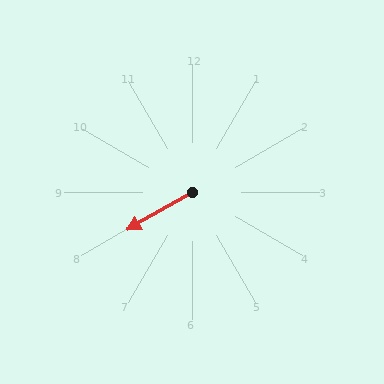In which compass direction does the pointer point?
Southwest.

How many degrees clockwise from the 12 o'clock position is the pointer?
Approximately 240 degrees.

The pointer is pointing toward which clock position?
Roughly 8 o'clock.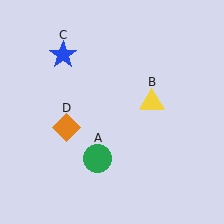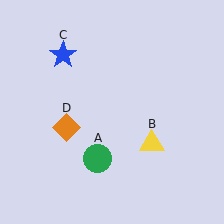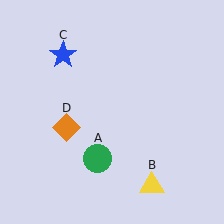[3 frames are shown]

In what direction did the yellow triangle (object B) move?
The yellow triangle (object B) moved down.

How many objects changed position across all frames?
1 object changed position: yellow triangle (object B).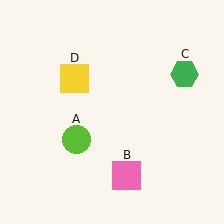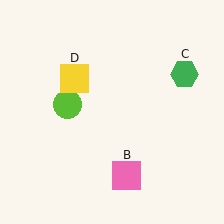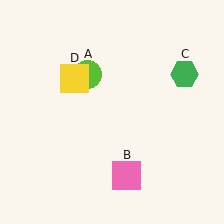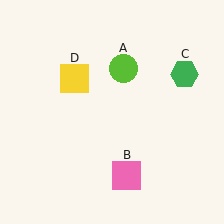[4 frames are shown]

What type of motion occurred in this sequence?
The lime circle (object A) rotated clockwise around the center of the scene.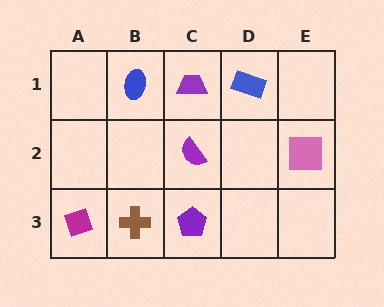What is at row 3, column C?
A purple pentagon.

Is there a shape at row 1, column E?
No, that cell is empty.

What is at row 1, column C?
A purple trapezoid.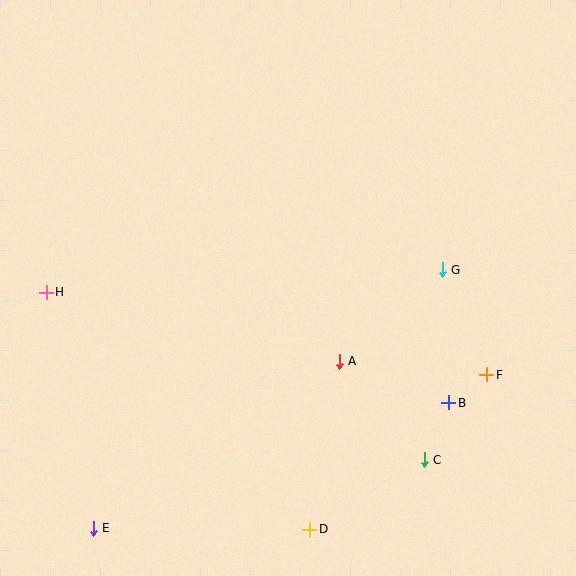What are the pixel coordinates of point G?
Point G is at (442, 270).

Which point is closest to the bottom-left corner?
Point E is closest to the bottom-left corner.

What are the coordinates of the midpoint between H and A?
The midpoint between H and A is at (193, 327).